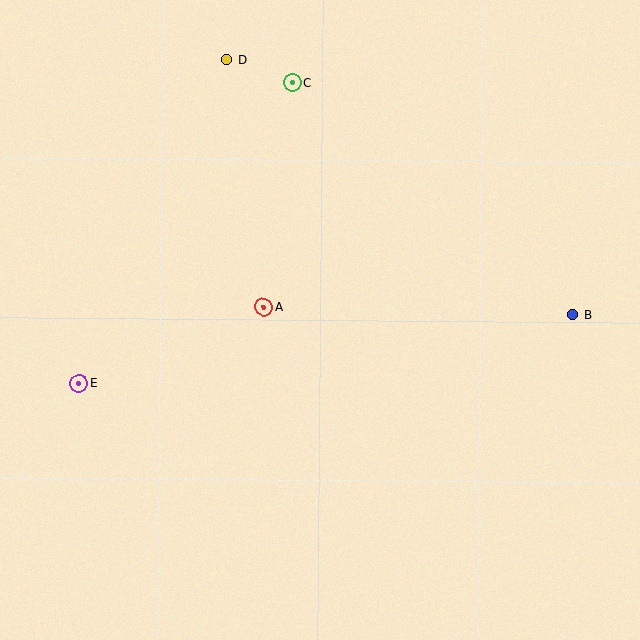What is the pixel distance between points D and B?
The distance between D and B is 430 pixels.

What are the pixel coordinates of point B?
Point B is at (573, 315).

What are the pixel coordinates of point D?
Point D is at (227, 60).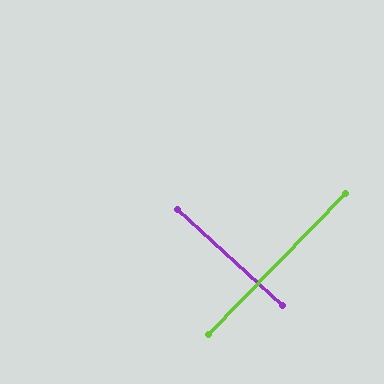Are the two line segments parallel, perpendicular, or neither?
Perpendicular — they meet at approximately 88°.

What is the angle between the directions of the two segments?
Approximately 88 degrees.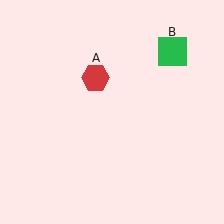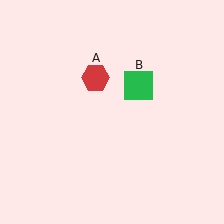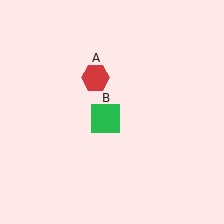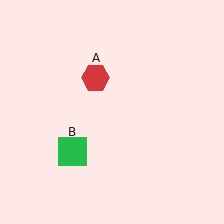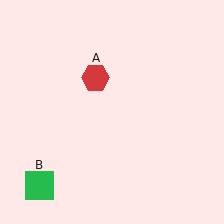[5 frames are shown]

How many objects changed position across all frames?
1 object changed position: green square (object B).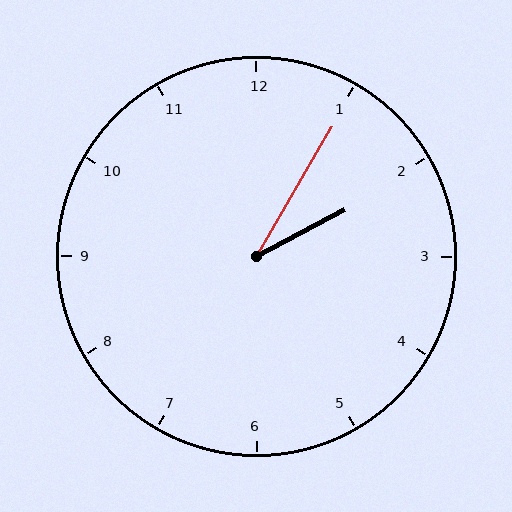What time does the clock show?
2:05.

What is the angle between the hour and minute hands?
Approximately 32 degrees.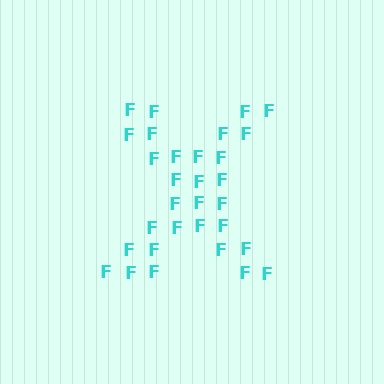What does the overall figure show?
The overall figure shows the letter X.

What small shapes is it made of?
It is made of small letter F's.